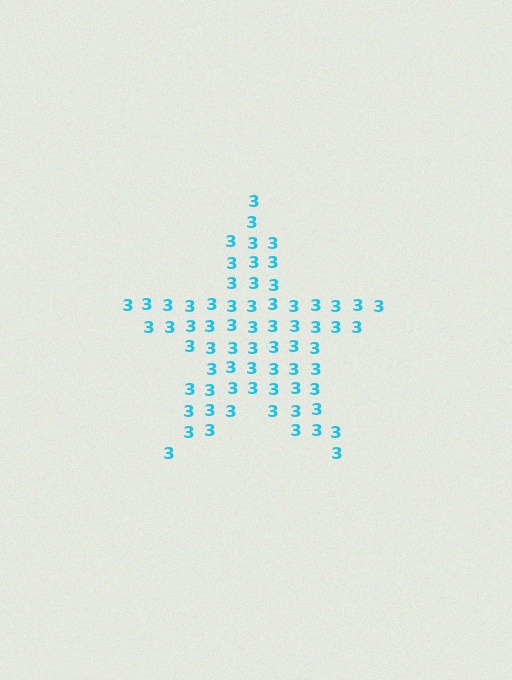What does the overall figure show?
The overall figure shows a star.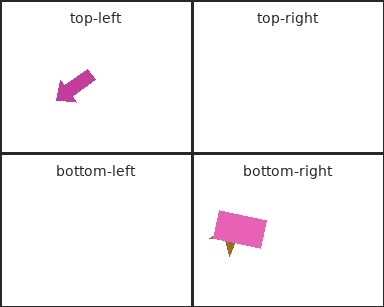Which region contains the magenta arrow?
The top-left region.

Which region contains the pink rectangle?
The bottom-right region.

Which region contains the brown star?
The bottom-right region.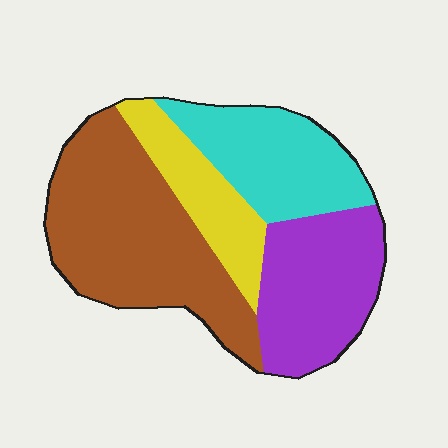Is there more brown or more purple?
Brown.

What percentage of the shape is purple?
Purple covers roughly 25% of the shape.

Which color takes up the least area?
Yellow, at roughly 15%.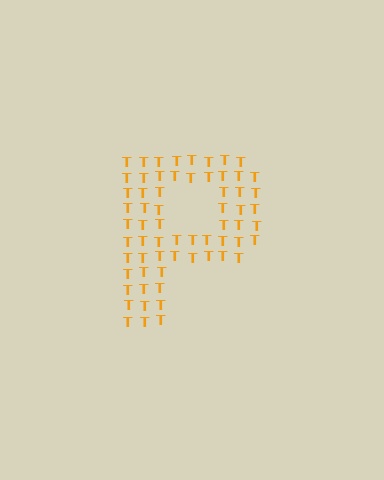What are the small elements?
The small elements are letter T's.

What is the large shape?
The large shape is the letter P.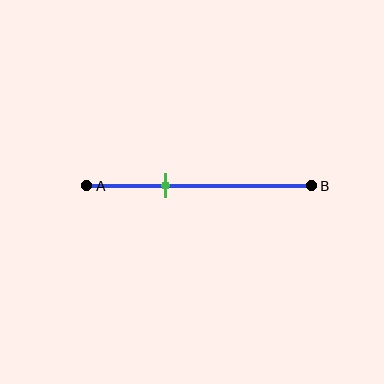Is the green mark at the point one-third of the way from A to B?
Yes, the mark is approximately at the one-third point.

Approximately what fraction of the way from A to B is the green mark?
The green mark is approximately 35% of the way from A to B.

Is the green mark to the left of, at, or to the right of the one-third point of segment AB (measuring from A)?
The green mark is approximately at the one-third point of segment AB.